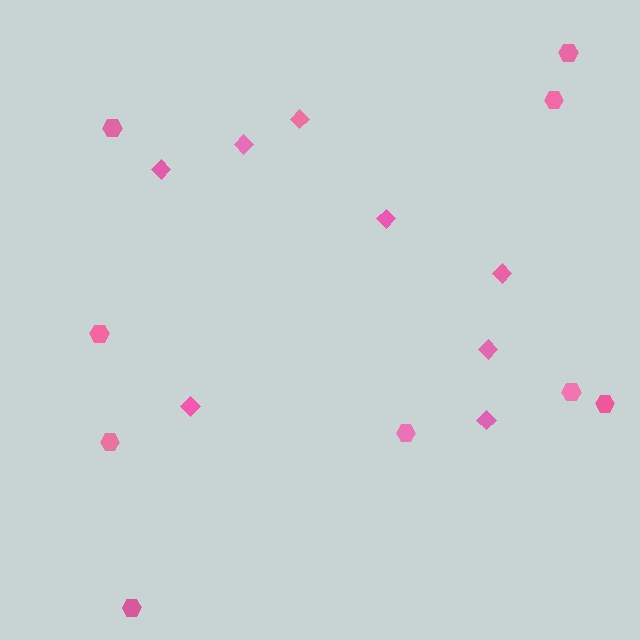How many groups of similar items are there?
There are 2 groups: one group of hexagons (9) and one group of diamonds (8).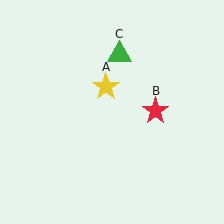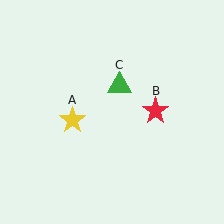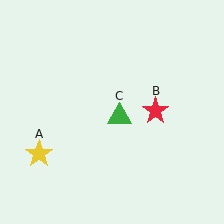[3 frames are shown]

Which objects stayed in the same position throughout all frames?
Red star (object B) remained stationary.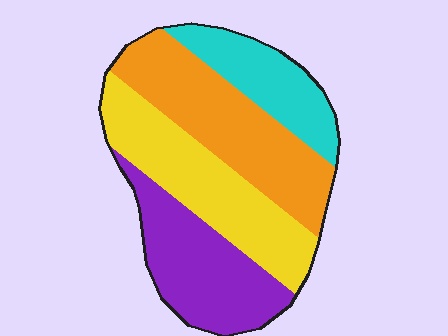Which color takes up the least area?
Cyan, at roughly 15%.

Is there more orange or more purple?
Orange.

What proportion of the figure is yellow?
Yellow covers 28% of the figure.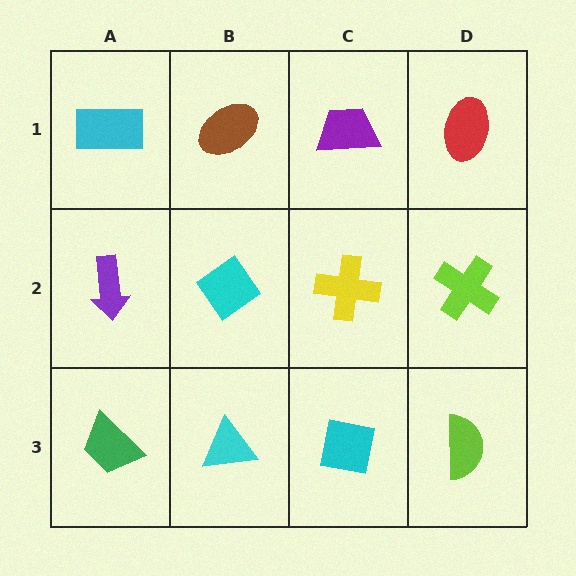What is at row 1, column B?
A brown ellipse.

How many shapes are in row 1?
4 shapes.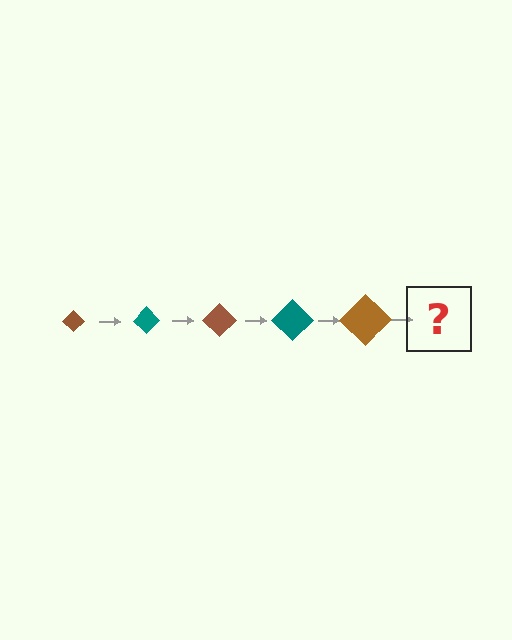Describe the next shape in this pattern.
It should be a teal diamond, larger than the previous one.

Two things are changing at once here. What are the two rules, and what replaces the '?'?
The two rules are that the diamond grows larger each step and the color cycles through brown and teal. The '?' should be a teal diamond, larger than the previous one.